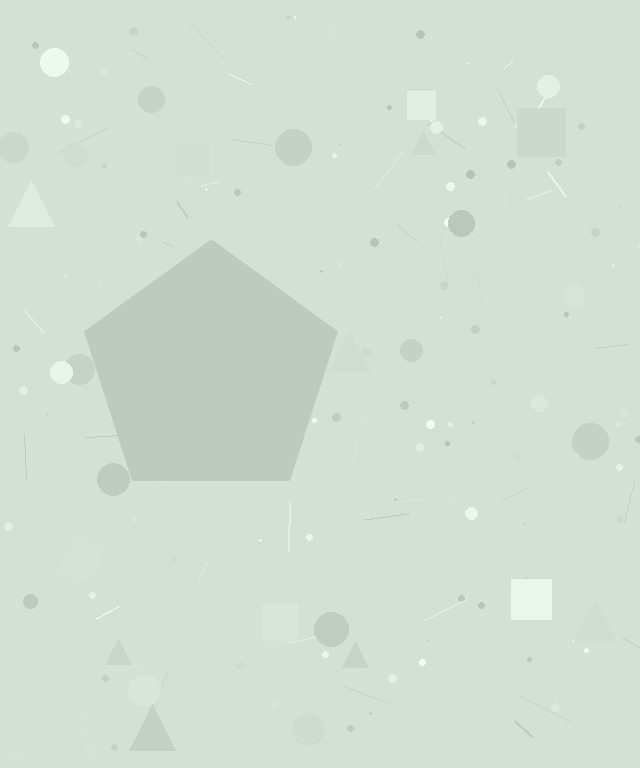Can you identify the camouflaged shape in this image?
The camouflaged shape is a pentagon.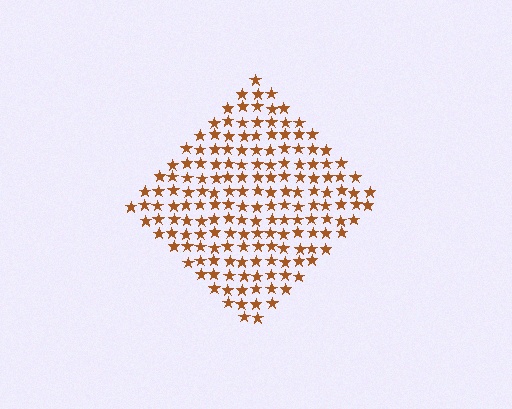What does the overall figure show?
The overall figure shows a diamond.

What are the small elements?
The small elements are stars.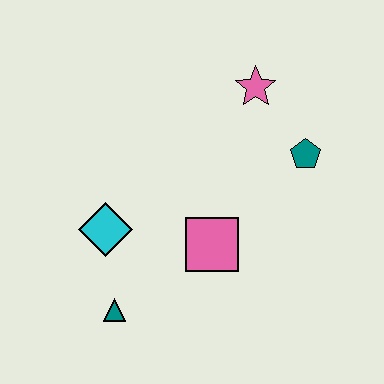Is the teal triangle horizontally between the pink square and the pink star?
No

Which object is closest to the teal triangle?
The cyan diamond is closest to the teal triangle.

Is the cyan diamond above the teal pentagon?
No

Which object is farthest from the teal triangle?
The pink star is farthest from the teal triangle.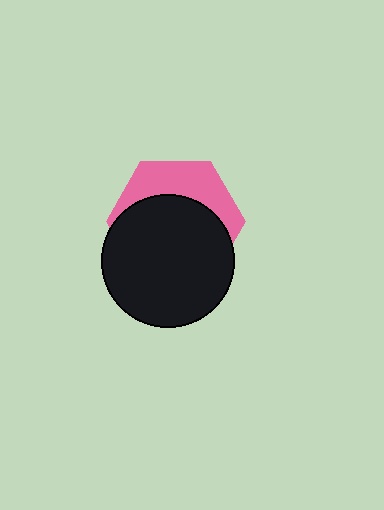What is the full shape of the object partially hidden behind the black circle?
The partially hidden object is a pink hexagon.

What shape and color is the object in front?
The object in front is a black circle.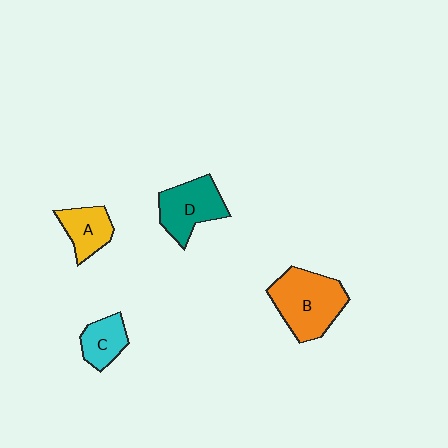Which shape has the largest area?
Shape B (orange).